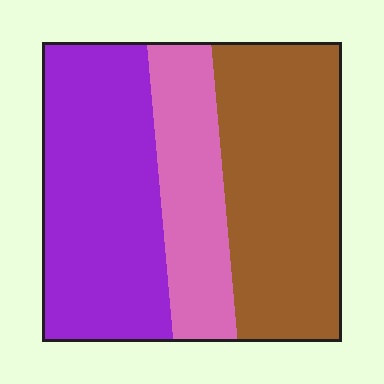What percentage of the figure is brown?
Brown takes up between a quarter and a half of the figure.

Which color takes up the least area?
Pink, at roughly 20%.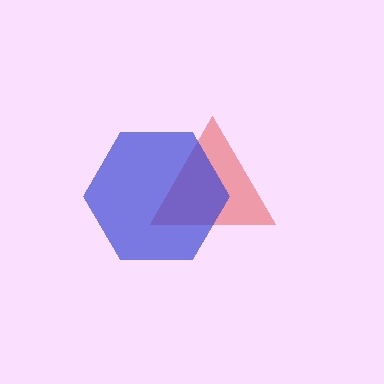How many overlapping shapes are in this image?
There are 2 overlapping shapes in the image.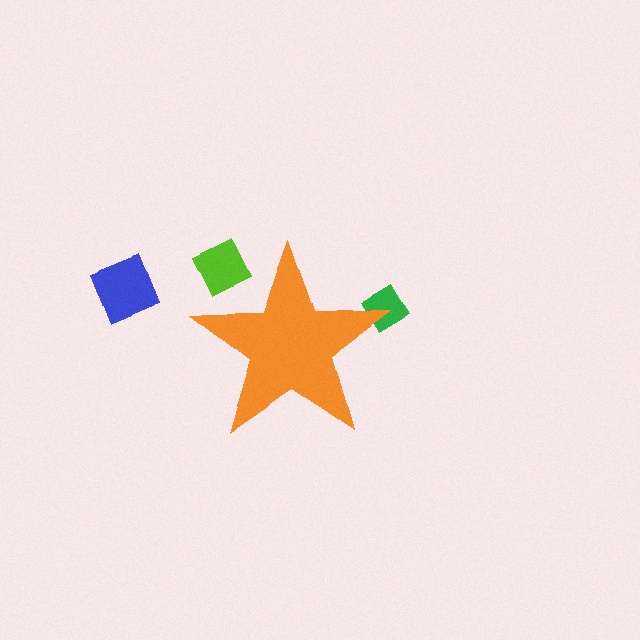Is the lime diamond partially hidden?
Yes, the lime diamond is partially hidden behind the orange star.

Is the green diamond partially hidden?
Yes, the green diamond is partially hidden behind the orange star.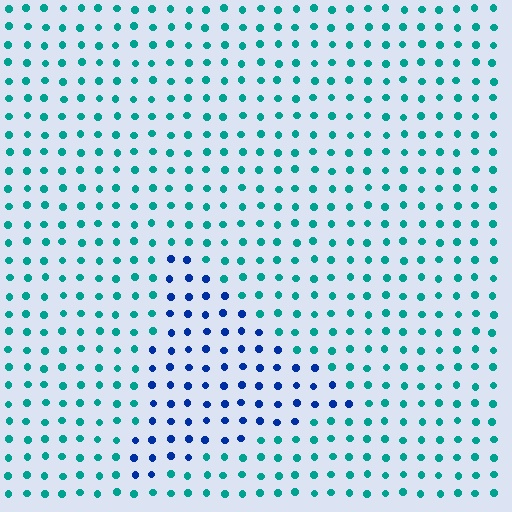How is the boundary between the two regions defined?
The boundary is defined purely by a slight shift in hue (about 50 degrees). Spacing, size, and orientation are identical on both sides.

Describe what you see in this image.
The image is filled with small teal elements in a uniform arrangement. A triangle-shaped region is visible where the elements are tinted to a slightly different hue, forming a subtle color boundary.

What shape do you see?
I see a triangle.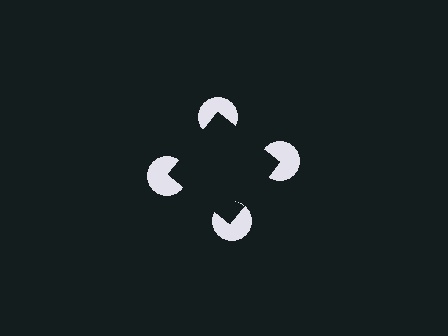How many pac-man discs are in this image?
There are 4 — one at each vertex of the illusory square.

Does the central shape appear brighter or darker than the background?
It typically appears slightly darker than the background, even though no actual brightness change is drawn.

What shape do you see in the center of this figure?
An illusory square — its edges are inferred from the aligned wedge cuts in the pac-man discs, not physically drawn.